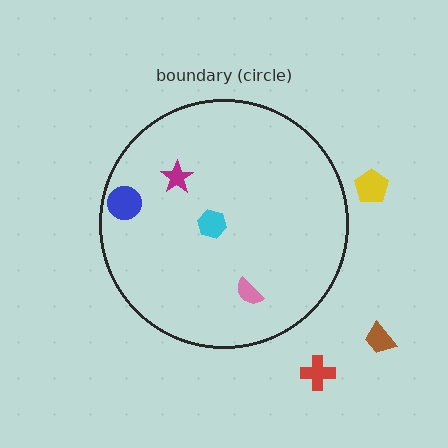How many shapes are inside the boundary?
4 inside, 3 outside.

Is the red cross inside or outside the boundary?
Outside.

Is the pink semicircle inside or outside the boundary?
Inside.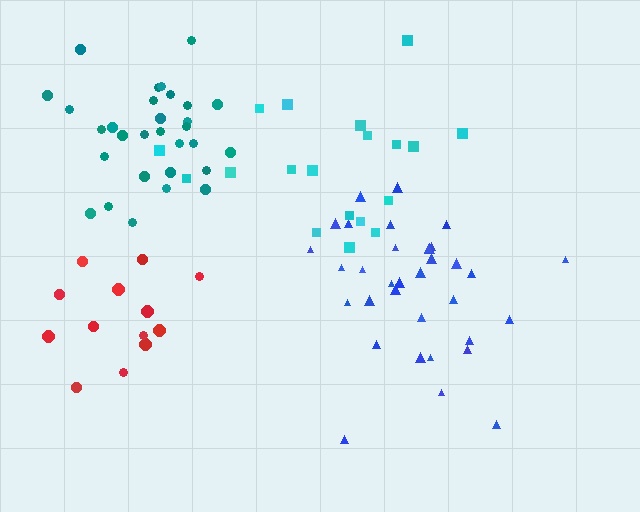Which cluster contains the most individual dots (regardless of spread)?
Blue (34).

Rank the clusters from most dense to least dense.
teal, blue, cyan, red.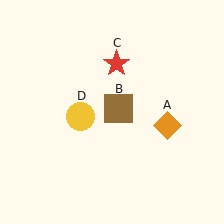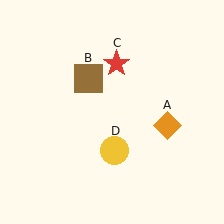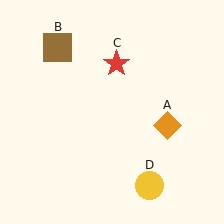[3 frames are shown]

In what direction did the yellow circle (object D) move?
The yellow circle (object D) moved down and to the right.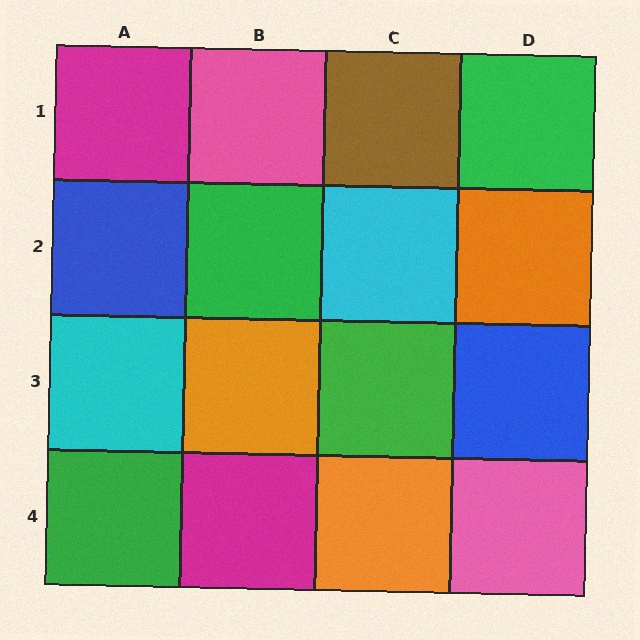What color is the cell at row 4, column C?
Orange.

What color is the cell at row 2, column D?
Orange.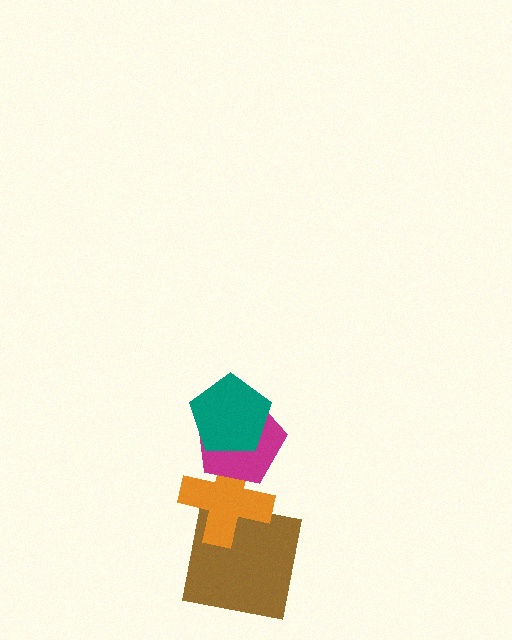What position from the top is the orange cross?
The orange cross is 3rd from the top.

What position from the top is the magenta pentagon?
The magenta pentagon is 2nd from the top.